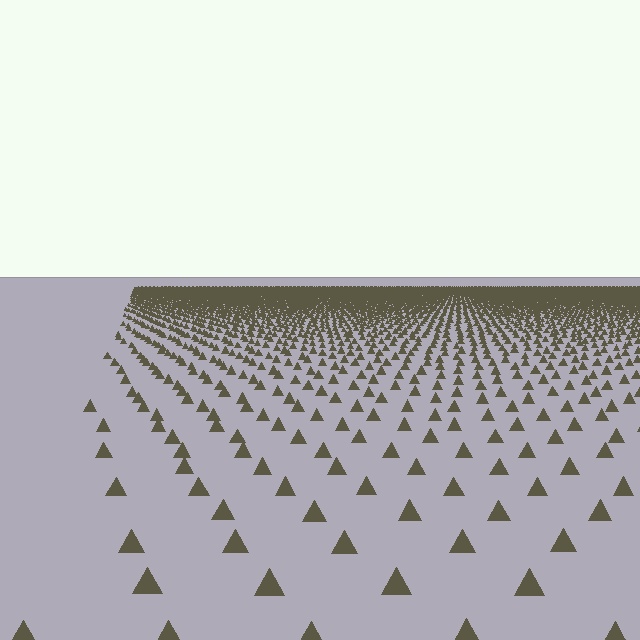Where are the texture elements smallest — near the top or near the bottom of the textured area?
Near the top.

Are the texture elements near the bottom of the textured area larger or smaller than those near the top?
Larger. Near the bottom, elements are closer to the viewer and appear at a bigger on-screen size.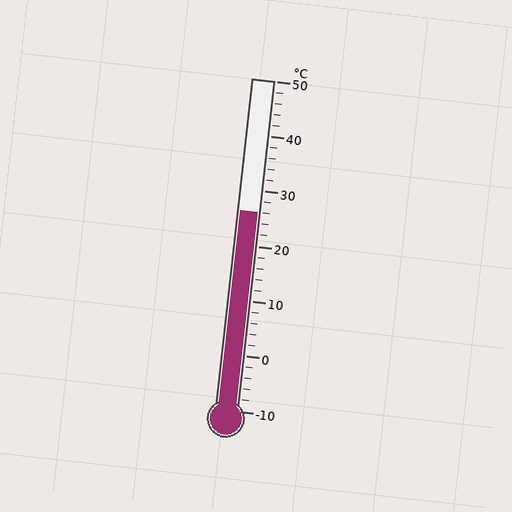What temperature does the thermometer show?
The thermometer shows approximately 26°C.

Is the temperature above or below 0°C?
The temperature is above 0°C.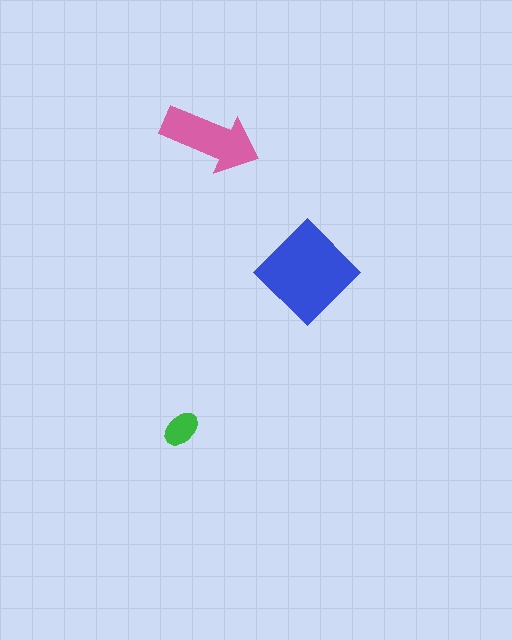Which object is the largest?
The blue diamond.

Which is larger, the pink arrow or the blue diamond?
The blue diamond.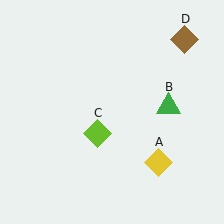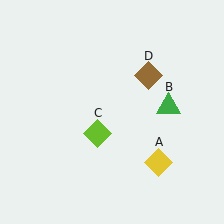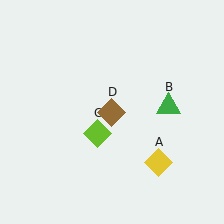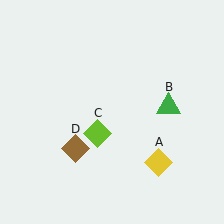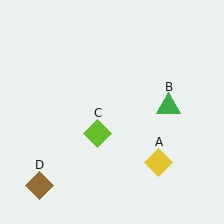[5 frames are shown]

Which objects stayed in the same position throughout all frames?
Yellow diamond (object A) and green triangle (object B) and lime diamond (object C) remained stationary.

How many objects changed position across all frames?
1 object changed position: brown diamond (object D).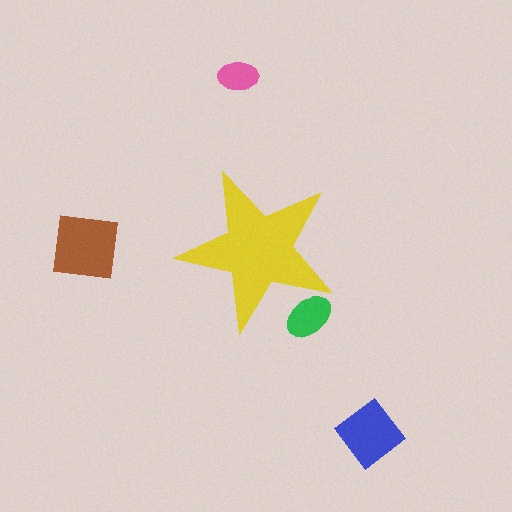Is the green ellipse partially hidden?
Yes, the green ellipse is partially hidden behind the yellow star.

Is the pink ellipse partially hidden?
No, the pink ellipse is fully visible.